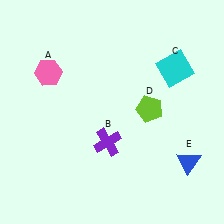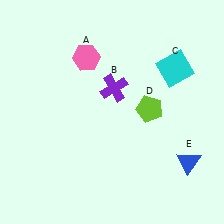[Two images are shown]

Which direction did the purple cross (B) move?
The purple cross (B) moved up.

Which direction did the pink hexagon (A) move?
The pink hexagon (A) moved right.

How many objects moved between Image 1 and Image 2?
2 objects moved between the two images.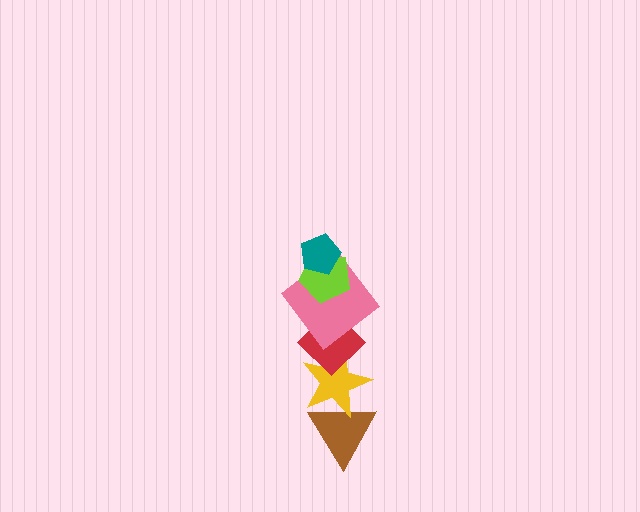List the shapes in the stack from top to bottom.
From top to bottom: the teal pentagon, the lime pentagon, the pink diamond, the red diamond, the yellow star, the brown triangle.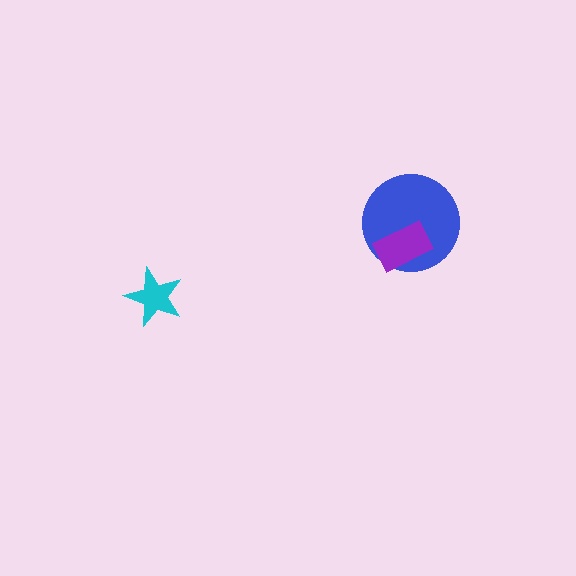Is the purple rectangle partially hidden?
No, no other shape covers it.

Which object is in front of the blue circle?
The purple rectangle is in front of the blue circle.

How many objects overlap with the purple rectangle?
1 object overlaps with the purple rectangle.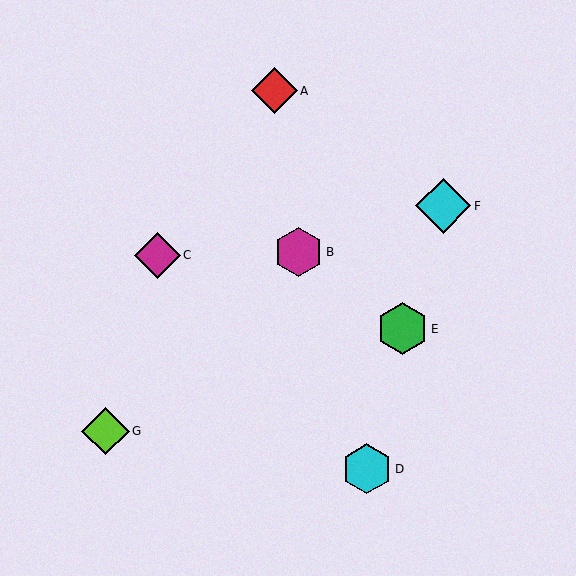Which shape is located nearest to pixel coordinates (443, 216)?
The cyan diamond (labeled F) at (443, 206) is nearest to that location.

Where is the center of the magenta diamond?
The center of the magenta diamond is at (157, 255).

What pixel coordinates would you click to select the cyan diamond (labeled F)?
Click at (443, 206) to select the cyan diamond F.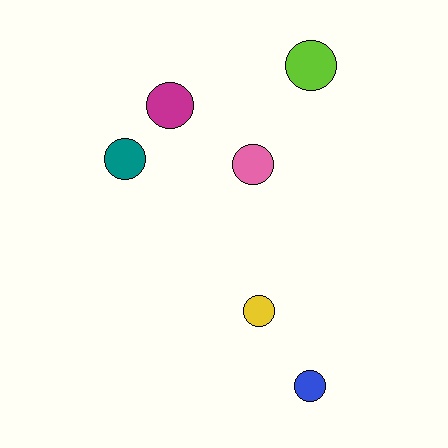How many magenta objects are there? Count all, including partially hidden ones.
There is 1 magenta object.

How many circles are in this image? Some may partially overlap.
There are 6 circles.